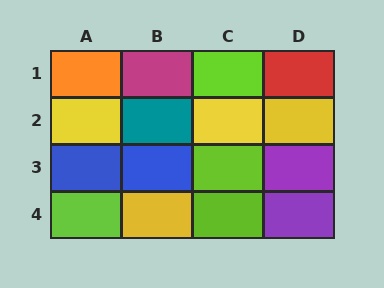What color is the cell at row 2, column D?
Yellow.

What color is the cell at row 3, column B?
Blue.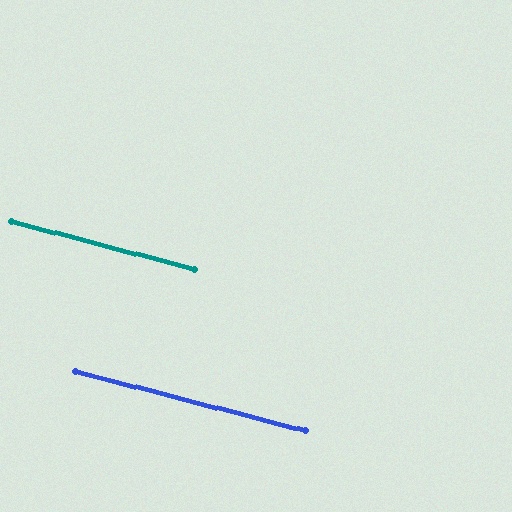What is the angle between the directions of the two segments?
Approximately 0 degrees.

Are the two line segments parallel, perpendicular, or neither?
Parallel — their directions differ by only 0.0°.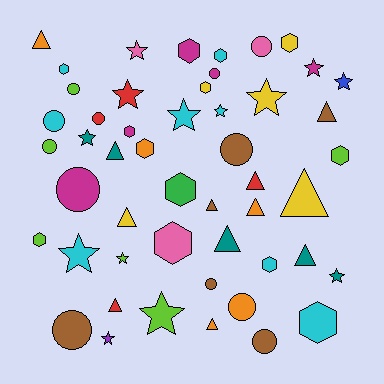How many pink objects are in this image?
There are 3 pink objects.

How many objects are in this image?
There are 50 objects.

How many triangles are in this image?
There are 12 triangles.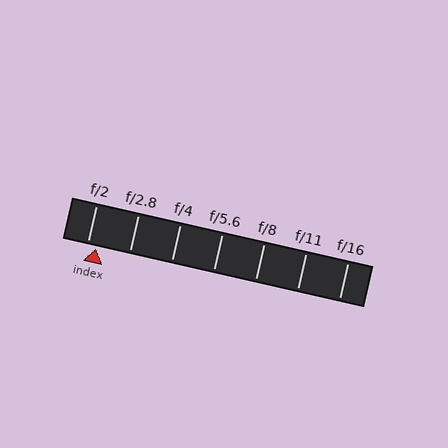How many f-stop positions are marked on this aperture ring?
There are 7 f-stop positions marked.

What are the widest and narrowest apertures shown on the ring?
The widest aperture shown is f/2 and the narrowest is f/16.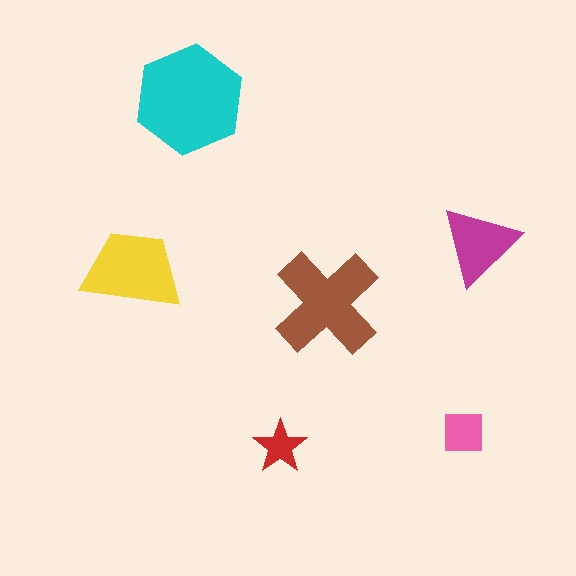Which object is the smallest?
The red star.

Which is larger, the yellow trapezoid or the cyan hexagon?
The cyan hexagon.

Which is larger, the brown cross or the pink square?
The brown cross.